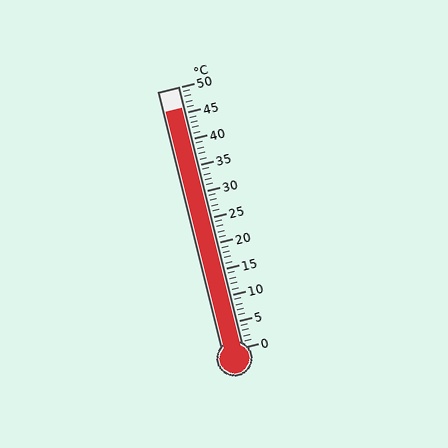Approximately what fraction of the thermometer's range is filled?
The thermometer is filled to approximately 90% of its range.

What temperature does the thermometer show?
The thermometer shows approximately 46°C.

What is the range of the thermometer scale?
The thermometer scale ranges from 0°C to 50°C.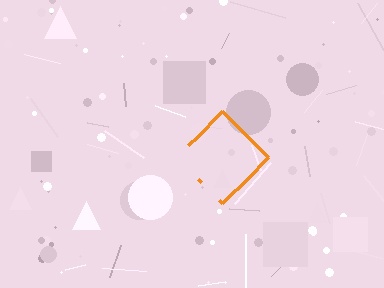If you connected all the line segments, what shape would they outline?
They would outline a diamond.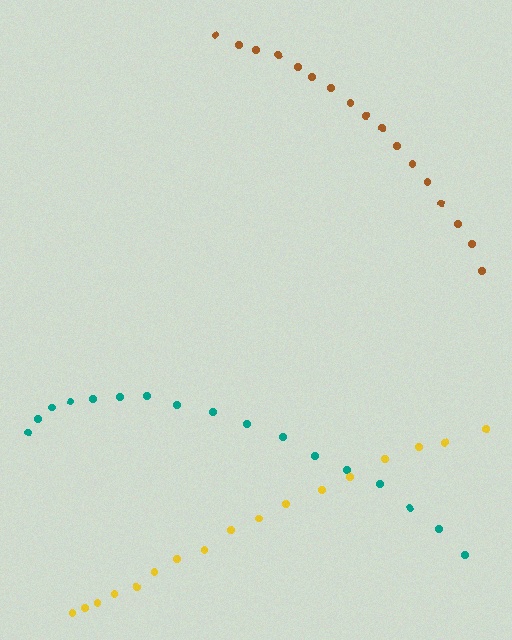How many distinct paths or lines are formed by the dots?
There are 3 distinct paths.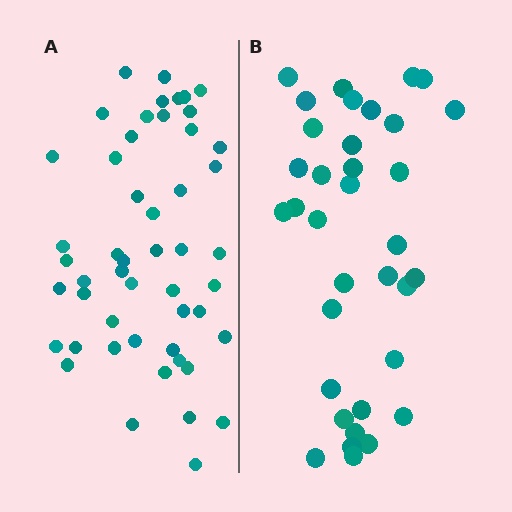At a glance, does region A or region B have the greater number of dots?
Region A (the left region) has more dots.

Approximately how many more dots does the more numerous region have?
Region A has approximately 15 more dots than region B.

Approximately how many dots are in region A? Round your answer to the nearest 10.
About 50 dots.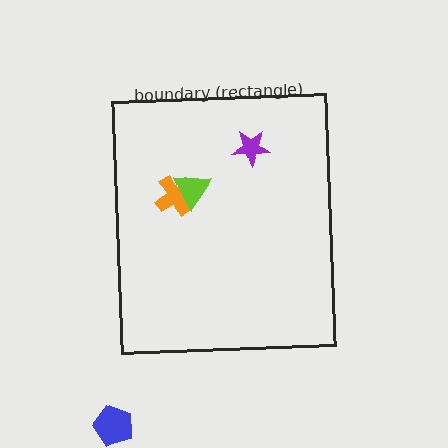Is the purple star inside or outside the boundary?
Inside.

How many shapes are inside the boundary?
3 inside, 1 outside.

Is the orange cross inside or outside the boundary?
Inside.